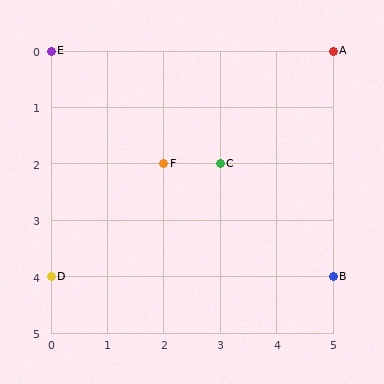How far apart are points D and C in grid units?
Points D and C are 3 columns and 2 rows apart (about 3.6 grid units diagonally).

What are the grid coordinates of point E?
Point E is at grid coordinates (0, 0).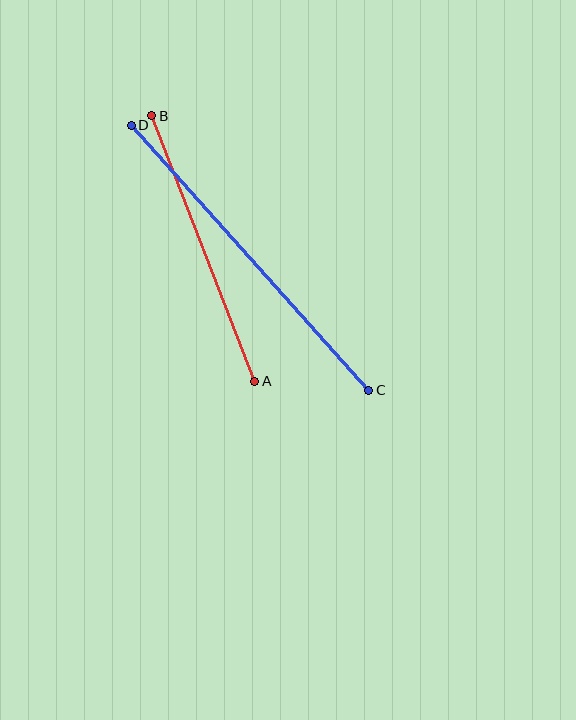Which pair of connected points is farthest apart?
Points C and D are farthest apart.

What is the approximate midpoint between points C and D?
The midpoint is at approximately (250, 258) pixels.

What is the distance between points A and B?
The distance is approximately 285 pixels.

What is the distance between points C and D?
The distance is approximately 356 pixels.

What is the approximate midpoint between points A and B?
The midpoint is at approximately (203, 248) pixels.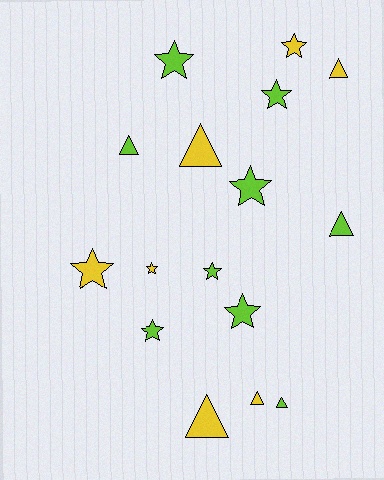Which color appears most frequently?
Lime, with 9 objects.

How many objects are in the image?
There are 16 objects.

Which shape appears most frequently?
Star, with 9 objects.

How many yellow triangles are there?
There are 4 yellow triangles.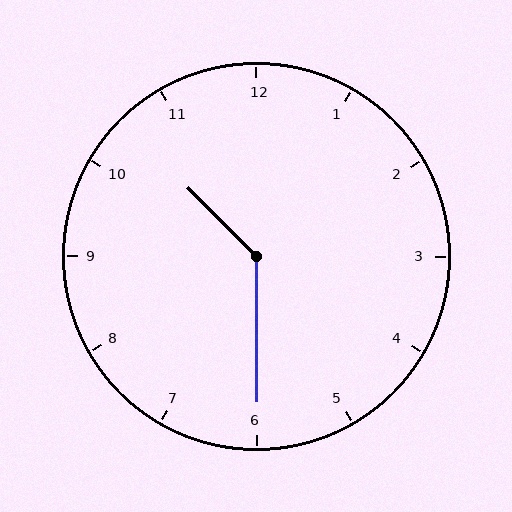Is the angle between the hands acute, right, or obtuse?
It is obtuse.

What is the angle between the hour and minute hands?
Approximately 135 degrees.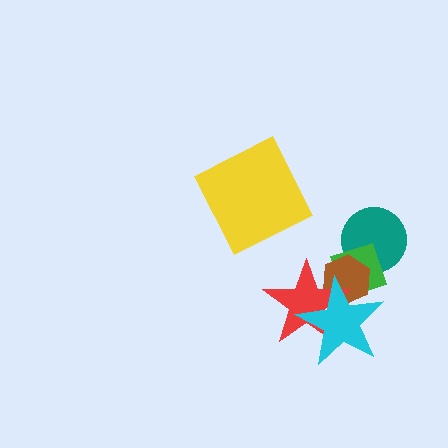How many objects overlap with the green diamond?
4 objects overlap with the green diamond.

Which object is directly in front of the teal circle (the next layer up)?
The green diamond is directly in front of the teal circle.